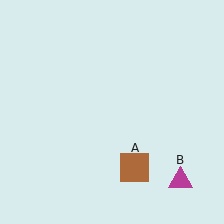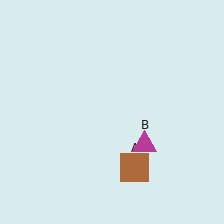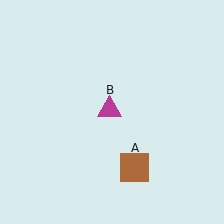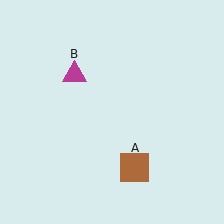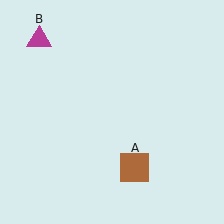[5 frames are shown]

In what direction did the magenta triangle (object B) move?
The magenta triangle (object B) moved up and to the left.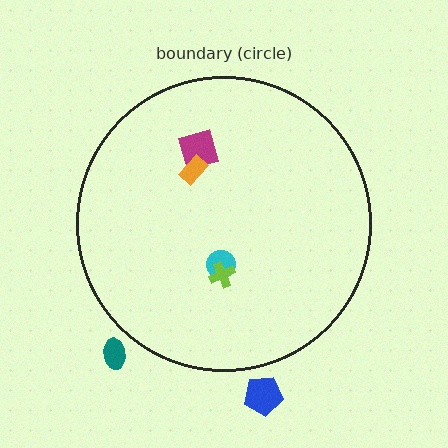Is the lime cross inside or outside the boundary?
Inside.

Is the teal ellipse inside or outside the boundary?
Outside.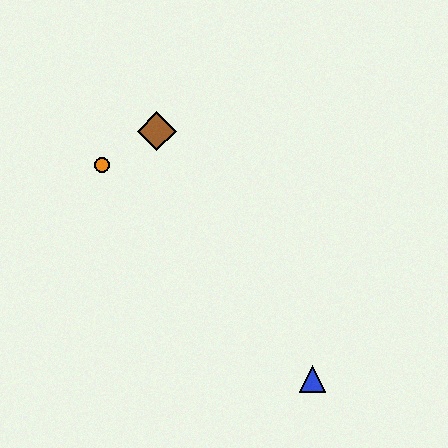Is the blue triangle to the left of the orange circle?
No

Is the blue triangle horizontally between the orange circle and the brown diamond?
No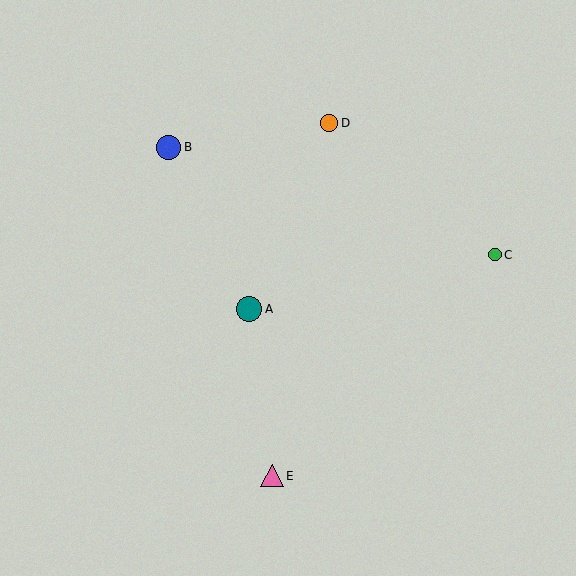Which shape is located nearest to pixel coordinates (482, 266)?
The green circle (labeled C) at (495, 255) is nearest to that location.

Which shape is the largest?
The teal circle (labeled A) is the largest.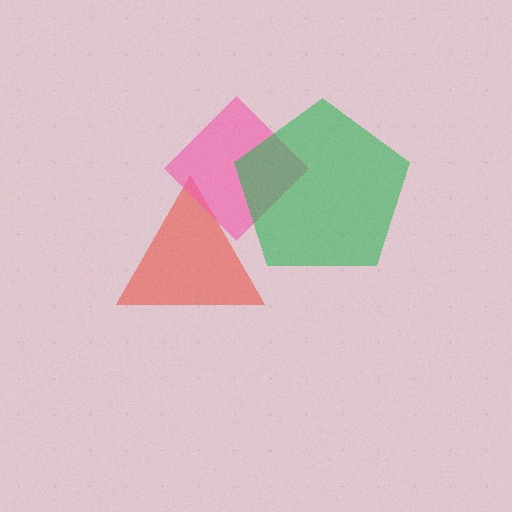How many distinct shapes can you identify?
There are 3 distinct shapes: a red triangle, a pink diamond, a green pentagon.